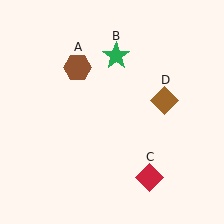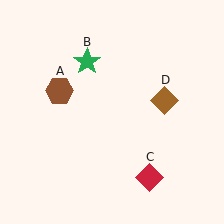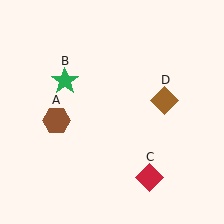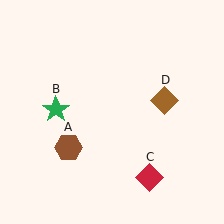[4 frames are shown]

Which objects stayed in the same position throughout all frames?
Red diamond (object C) and brown diamond (object D) remained stationary.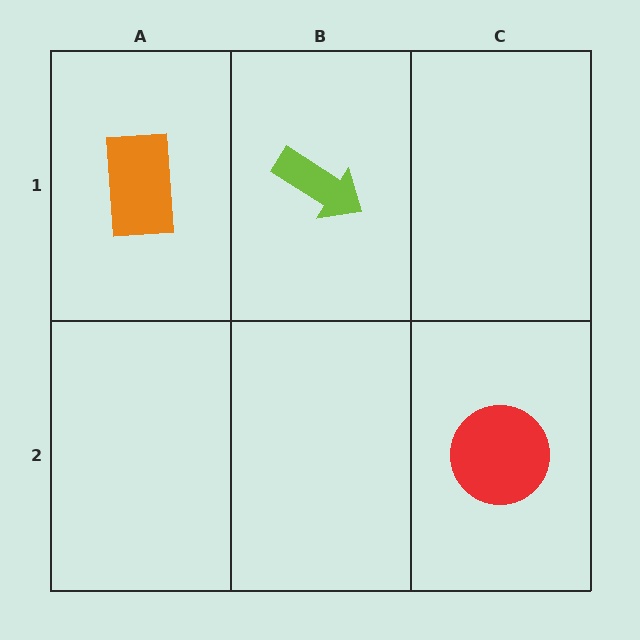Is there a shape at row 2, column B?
No, that cell is empty.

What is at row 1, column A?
An orange rectangle.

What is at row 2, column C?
A red circle.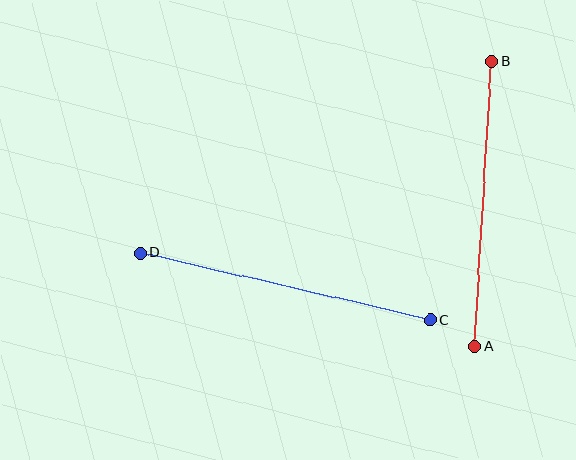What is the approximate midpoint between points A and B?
The midpoint is at approximately (483, 204) pixels.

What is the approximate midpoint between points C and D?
The midpoint is at approximately (285, 287) pixels.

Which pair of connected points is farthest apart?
Points C and D are farthest apart.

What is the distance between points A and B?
The distance is approximately 286 pixels.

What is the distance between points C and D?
The distance is approximately 297 pixels.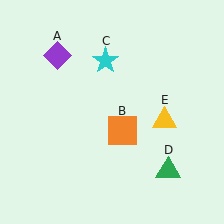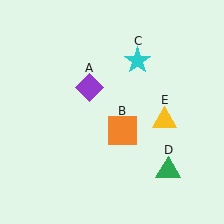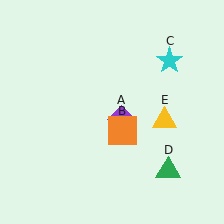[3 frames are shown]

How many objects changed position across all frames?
2 objects changed position: purple diamond (object A), cyan star (object C).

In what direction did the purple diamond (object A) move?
The purple diamond (object A) moved down and to the right.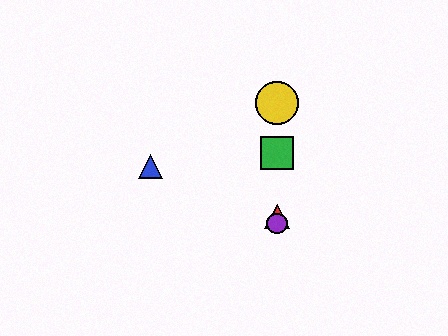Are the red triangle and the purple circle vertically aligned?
Yes, both are at x≈277.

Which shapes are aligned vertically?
The red triangle, the green square, the yellow circle, the purple circle are aligned vertically.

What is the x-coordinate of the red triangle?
The red triangle is at x≈277.